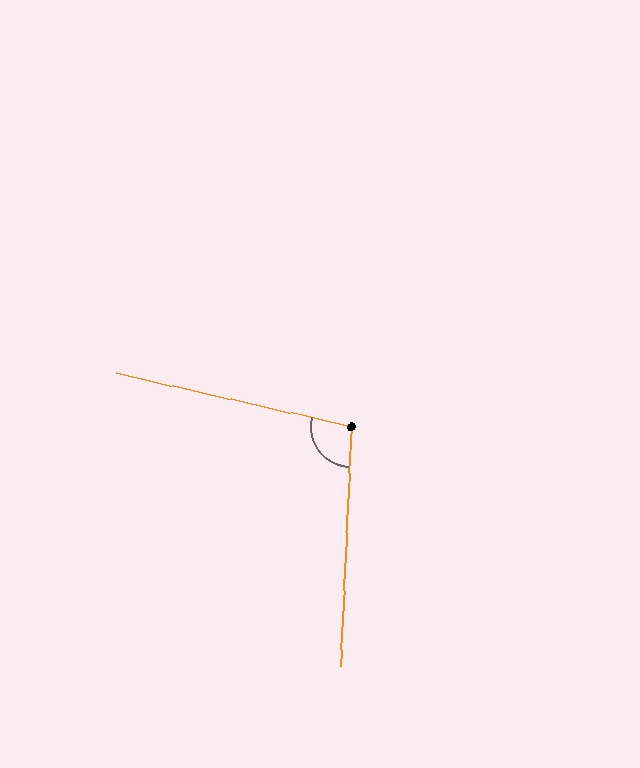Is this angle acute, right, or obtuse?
It is obtuse.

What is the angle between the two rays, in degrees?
Approximately 100 degrees.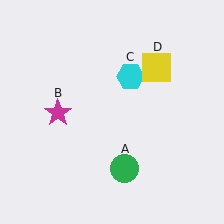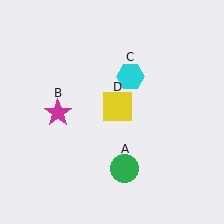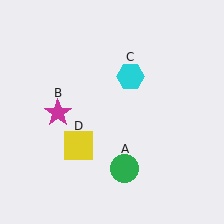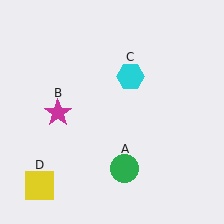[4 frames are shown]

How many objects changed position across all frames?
1 object changed position: yellow square (object D).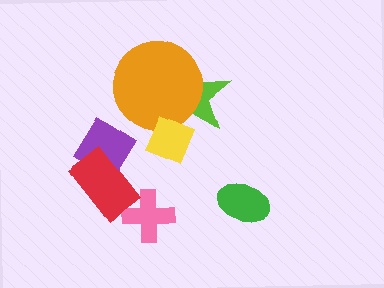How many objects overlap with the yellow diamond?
2 objects overlap with the yellow diamond.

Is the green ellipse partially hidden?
No, no other shape covers it.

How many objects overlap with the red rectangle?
1 object overlaps with the red rectangle.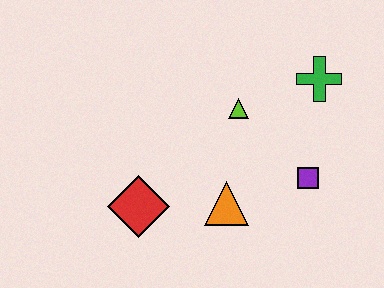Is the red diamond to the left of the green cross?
Yes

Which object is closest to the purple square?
The orange triangle is closest to the purple square.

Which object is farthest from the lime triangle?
The red diamond is farthest from the lime triangle.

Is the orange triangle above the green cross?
No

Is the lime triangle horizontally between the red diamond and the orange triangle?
No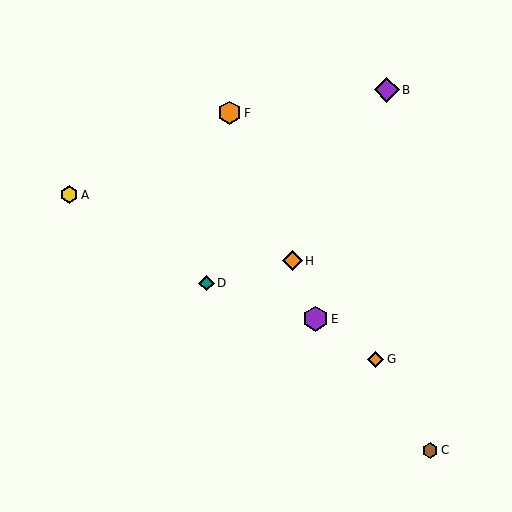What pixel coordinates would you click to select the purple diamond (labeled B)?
Click at (387, 90) to select the purple diamond B.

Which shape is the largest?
The purple hexagon (labeled E) is the largest.